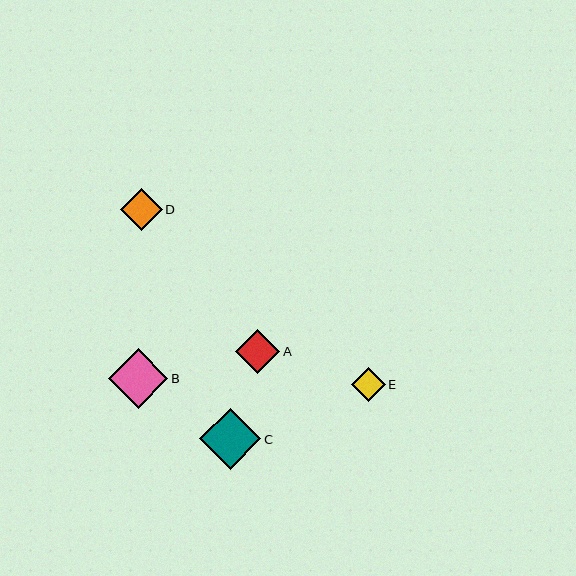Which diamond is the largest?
Diamond C is the largest with a size of approximately 61 pixels.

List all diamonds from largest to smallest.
From largest to smallest: C, B, A, D, E.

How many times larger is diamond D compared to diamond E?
Diamond D is approximately 1.2 times the size of diamond E.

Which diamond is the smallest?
Diamond E is the smallest with a size of approximately 33 pixels.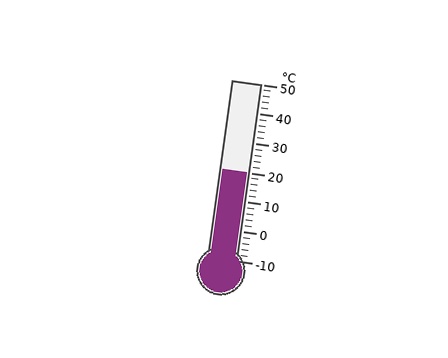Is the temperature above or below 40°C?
The temperature is below 40°C.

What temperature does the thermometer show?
The thermometer shows approximately 20°C.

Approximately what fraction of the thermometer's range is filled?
The thermometer is filled to approximately 50% of its range.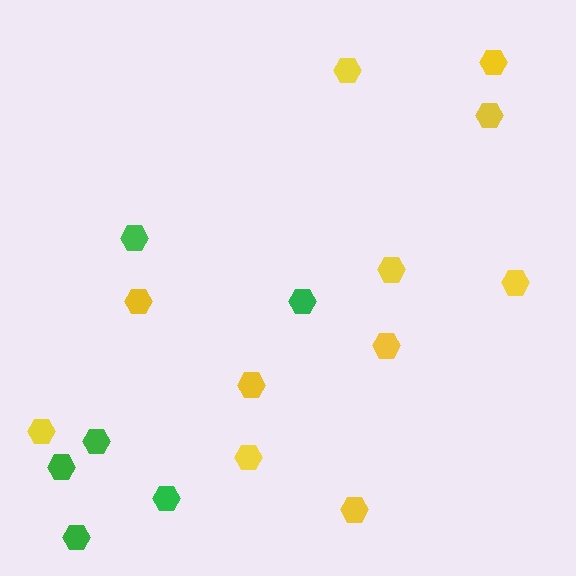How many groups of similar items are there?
There are 2 groups: one group of green hexagons (6) and one group of yellow hexagons (11).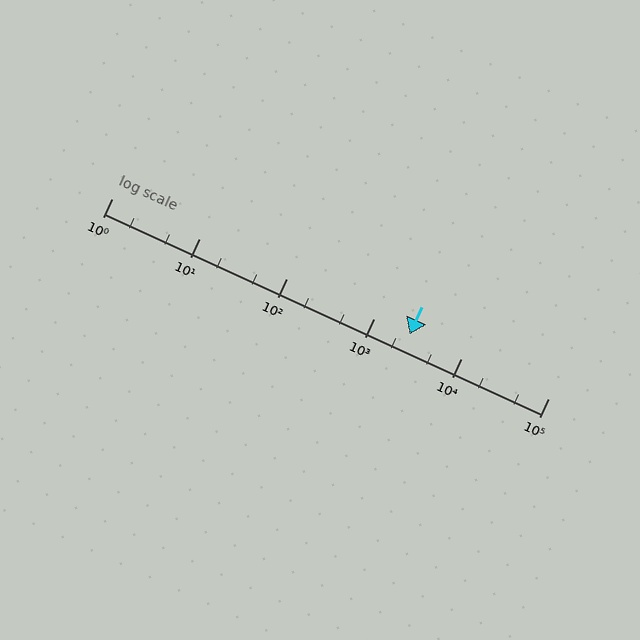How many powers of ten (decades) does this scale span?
The scale spans 5 decades, from 1 to 100000.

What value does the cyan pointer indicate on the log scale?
The pointer indicates approximately 2600.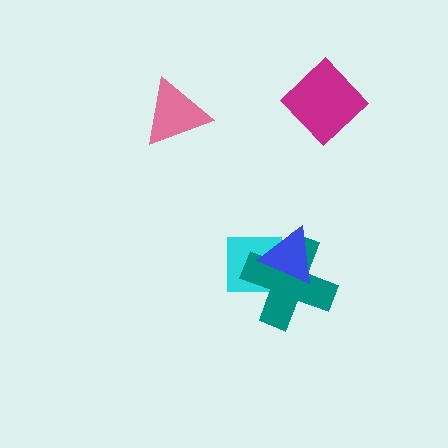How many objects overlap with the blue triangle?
2 objects overlap with the blue triangle.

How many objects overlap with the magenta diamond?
0 objects overlap with the magenta diamond.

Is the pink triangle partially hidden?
No, no other shape covers it.